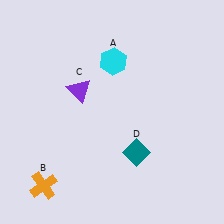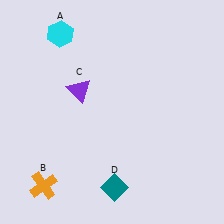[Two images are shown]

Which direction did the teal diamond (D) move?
The teal diamond (D) moved down.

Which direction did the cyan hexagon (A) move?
The cyan hexagon (A) moved left.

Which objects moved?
The objects that moved are: the cyan hexagon (A), the teal diamond (D).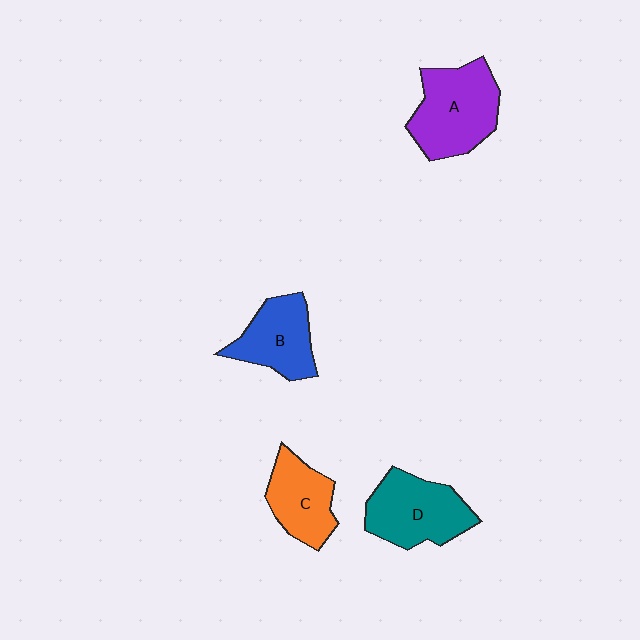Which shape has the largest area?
Shape A (purple).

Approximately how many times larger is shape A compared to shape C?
Approximately 1.4 times.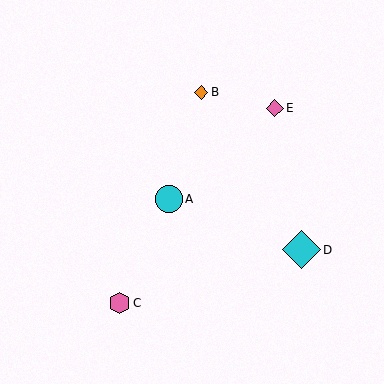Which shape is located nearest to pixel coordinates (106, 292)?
The pink hexagon (labeled C) at (120, 303) is nearest to that location.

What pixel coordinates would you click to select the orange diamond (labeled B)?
Click at (201, 92) to select the orange diamond B.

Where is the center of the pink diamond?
The center of the pink diamond is at (275, 108).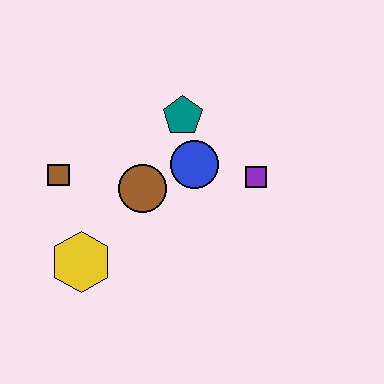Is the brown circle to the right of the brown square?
Yes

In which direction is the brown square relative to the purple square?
The brown square is to the left of the purple square.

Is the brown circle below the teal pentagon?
Yes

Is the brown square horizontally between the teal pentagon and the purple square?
No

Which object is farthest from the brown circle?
The purple square is farthest from the brown circle.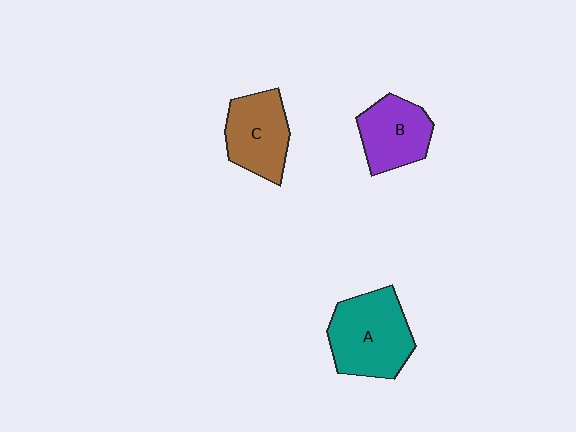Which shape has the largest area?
Shape A (teal).